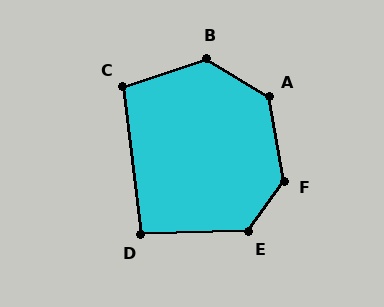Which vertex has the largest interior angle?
F, at approximately 135 degrees.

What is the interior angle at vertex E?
Approximately 127 degrees (obtuse).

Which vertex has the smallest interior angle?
D, at approximately 95 degrees.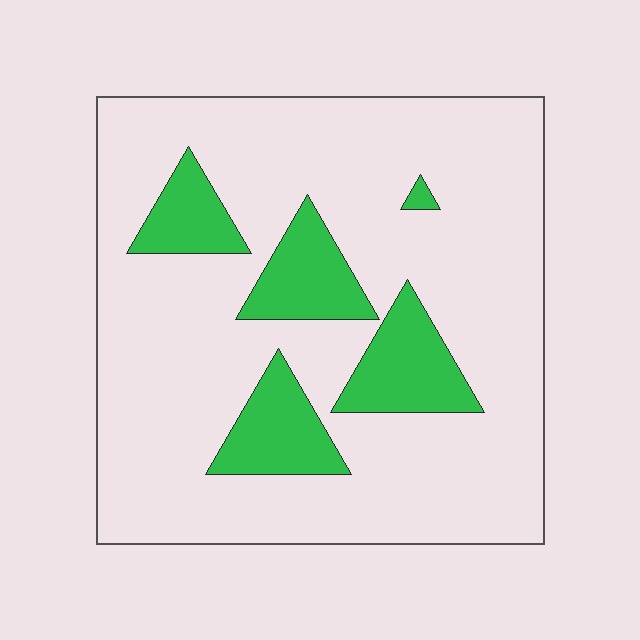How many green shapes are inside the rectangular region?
5.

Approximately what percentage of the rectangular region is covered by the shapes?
Approximately 20%.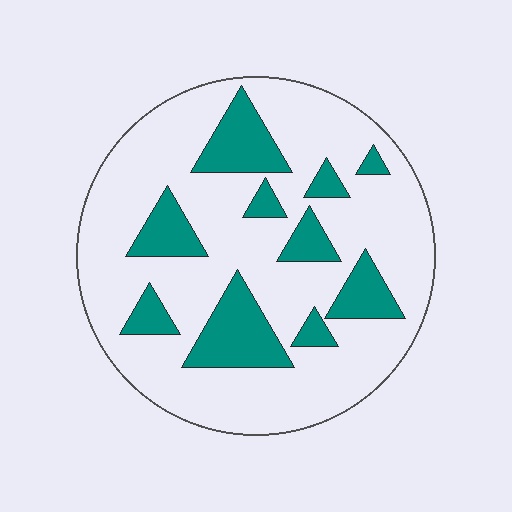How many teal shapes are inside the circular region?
10.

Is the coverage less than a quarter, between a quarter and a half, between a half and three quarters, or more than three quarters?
Less than a quarter.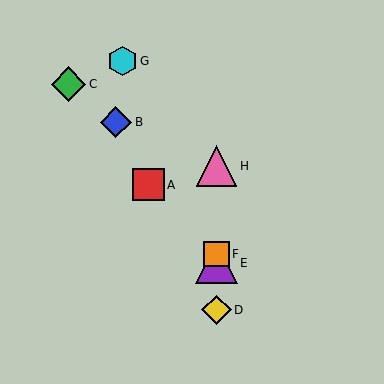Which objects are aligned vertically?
Objects D, E, F, H are aligned vertically.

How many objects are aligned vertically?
4 objects (D, E, F, H) are aligned vertically.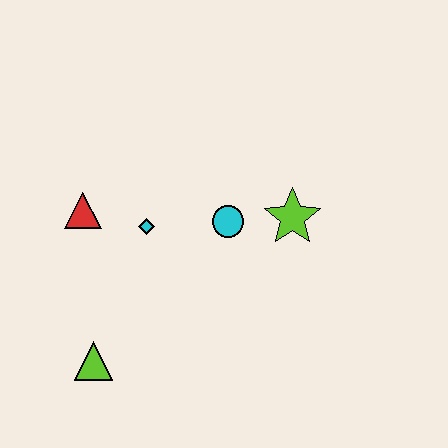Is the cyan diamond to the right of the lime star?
No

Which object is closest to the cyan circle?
The lime star is closest to the cyan circle.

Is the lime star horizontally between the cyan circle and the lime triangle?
No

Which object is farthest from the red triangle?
The lime star is farthest from the red triangle.